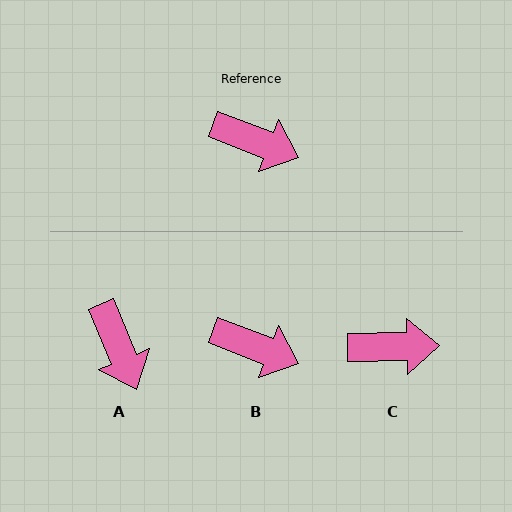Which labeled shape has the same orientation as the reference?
B.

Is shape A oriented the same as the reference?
No, it is off by about 46 degrees.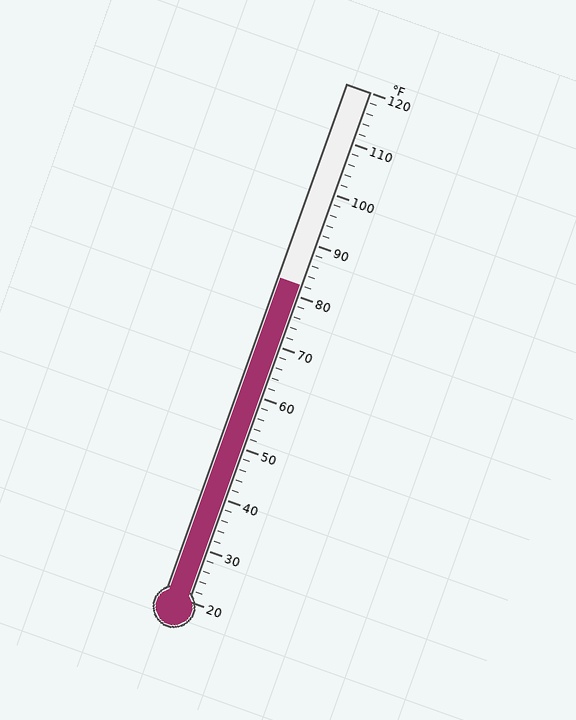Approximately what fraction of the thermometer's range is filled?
The thermometer is filled to approximately 60% of its range.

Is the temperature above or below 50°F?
The temperature is above 50°F.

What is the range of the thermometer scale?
The thermometer scale ranges from 20°F to 120°F.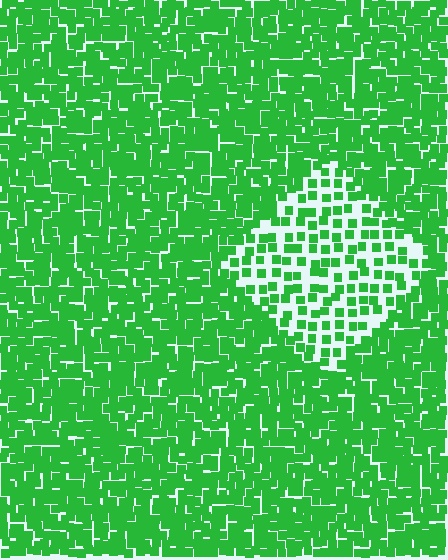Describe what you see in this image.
The image contains small green elements arranged at two different densities. A diamond-shaped region is visible where the elements are less densely packed than the surrounding area.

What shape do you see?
I see a diamond.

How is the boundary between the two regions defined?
The boundary is defined by a change in element density (approximately 2.3x ratio). All elements are the same color, size, and shape.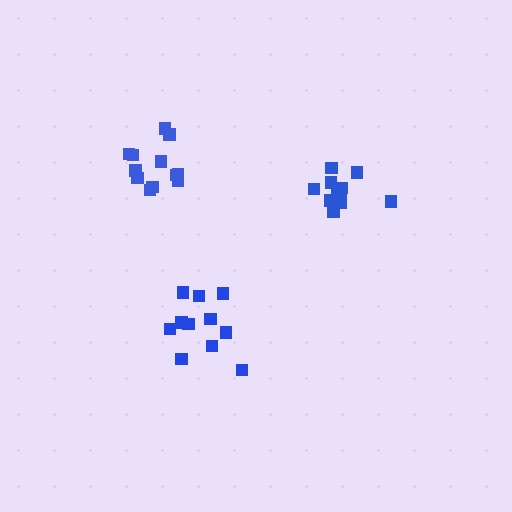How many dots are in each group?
Group 1: 11 dots, Group 2: 12 dots, Group 3: 11 dots (34 total).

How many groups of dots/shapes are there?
There are 3 groups.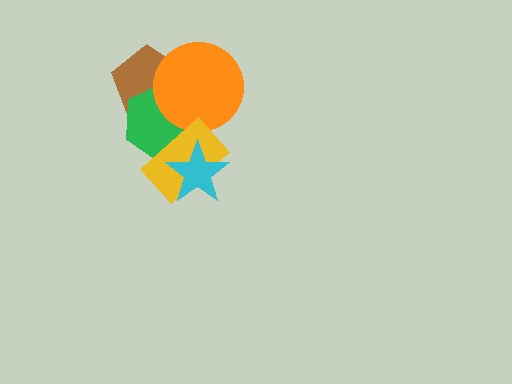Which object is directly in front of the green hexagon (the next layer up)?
The orange circle is directly in front of the green hexagon.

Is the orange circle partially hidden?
Yes, it is partially covered by another shape.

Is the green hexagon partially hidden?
Yes, it is partially covered by another shape.